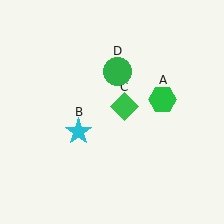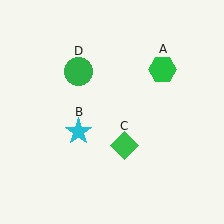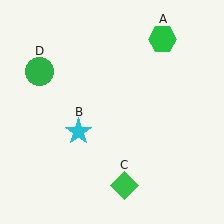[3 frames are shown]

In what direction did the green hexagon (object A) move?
The green hexagon (object A) moved up.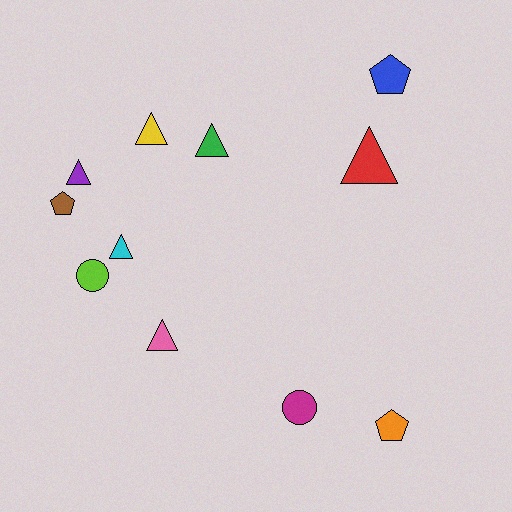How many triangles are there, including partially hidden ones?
There are 6 triangles.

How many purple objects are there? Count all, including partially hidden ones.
There is 1 purple object.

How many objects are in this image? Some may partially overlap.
There are 11 objects.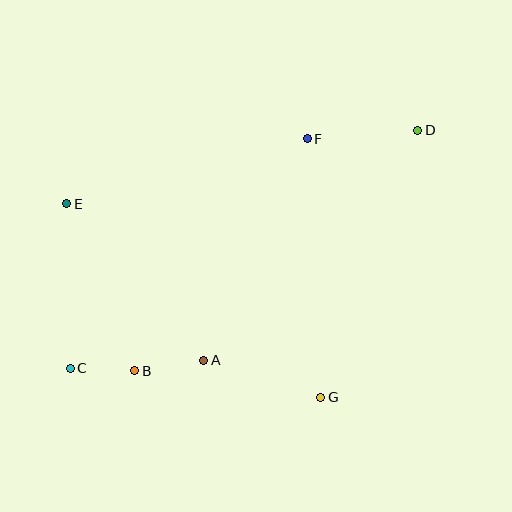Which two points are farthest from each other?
Points C and D are farthest from each other.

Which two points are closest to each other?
Points B and C are closest to each other.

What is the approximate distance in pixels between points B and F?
The distance between B and F is approximately 289 pixels.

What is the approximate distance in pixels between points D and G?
The distance between D and G is approximately 284 pixels.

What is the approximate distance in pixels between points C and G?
The distance between C and G is approximately 252 pixels.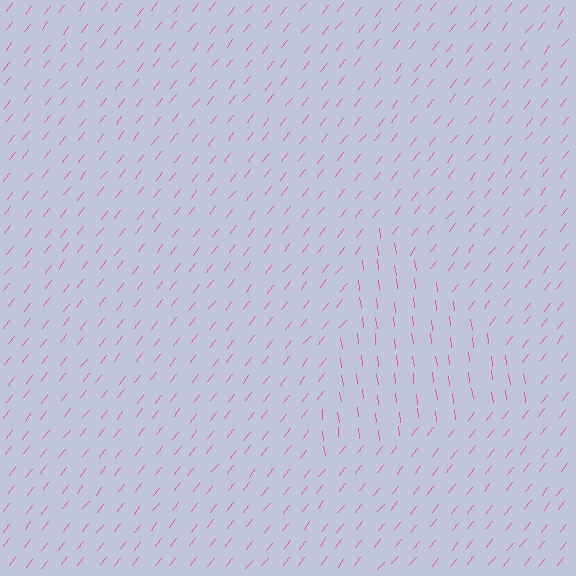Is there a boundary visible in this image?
Yes, there is a texture boundary formed by a change in line orientation.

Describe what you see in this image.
The image is filled with small pink line segments. A triangle region in the image has lines oriented differently from the surrounding lines, creating a visible texture boundary.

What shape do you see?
I see a triangle.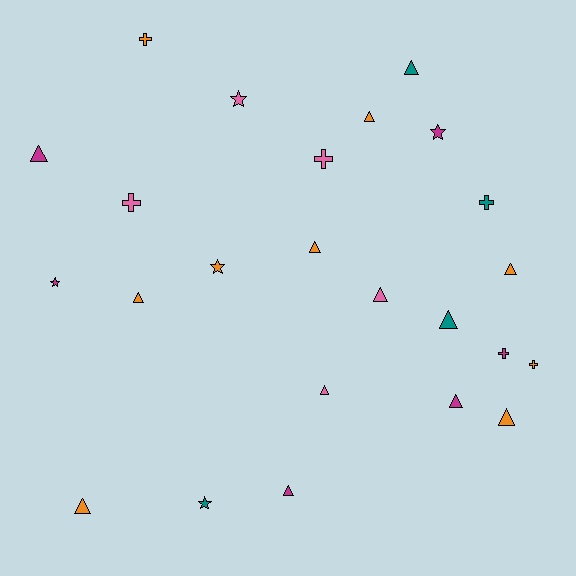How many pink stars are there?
There is 1 pink star.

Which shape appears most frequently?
Triangle, with 13 objects.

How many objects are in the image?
There are 24 objects.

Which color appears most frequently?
Orange, with 9 objects.